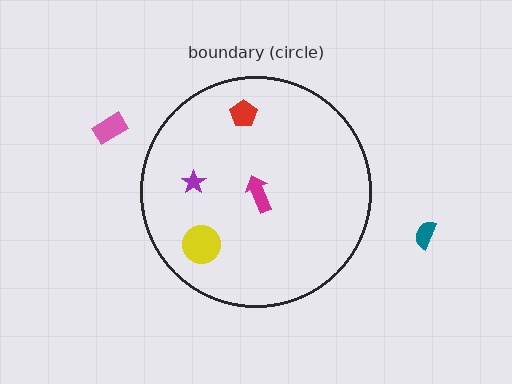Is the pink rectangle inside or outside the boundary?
Outside.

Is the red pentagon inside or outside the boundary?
Inside.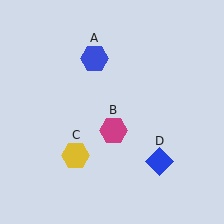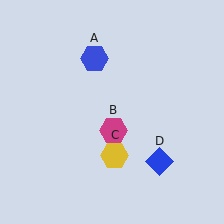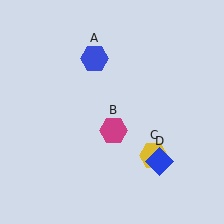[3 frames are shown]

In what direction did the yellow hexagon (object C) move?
The yellow hexagon (object C) moved right.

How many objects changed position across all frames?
1 object changed position: yellow hexagon (object C).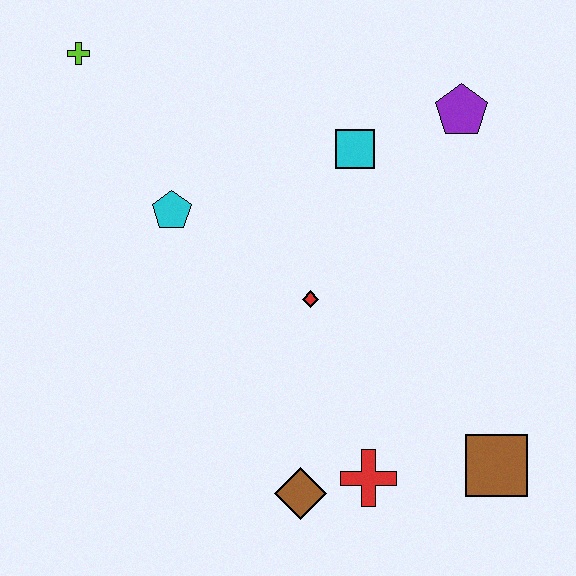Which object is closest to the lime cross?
The cyan pentagon is closest to the lime cross.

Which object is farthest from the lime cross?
The brown square is farthest from the lime cross.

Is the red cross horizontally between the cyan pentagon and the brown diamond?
No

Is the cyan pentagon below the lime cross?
Yes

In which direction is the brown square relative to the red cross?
The brown square is to the right of the red cross.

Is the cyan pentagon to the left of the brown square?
Yes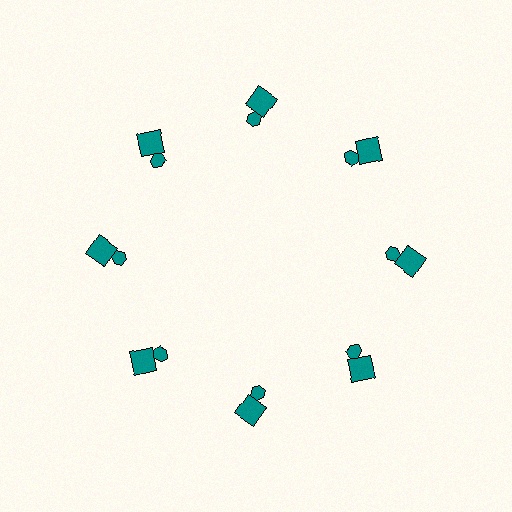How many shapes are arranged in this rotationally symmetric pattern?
There are 16 shapes, arranged in 8 groups of 2.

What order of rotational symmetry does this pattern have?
This pattern has 8-fold rotational symmetry.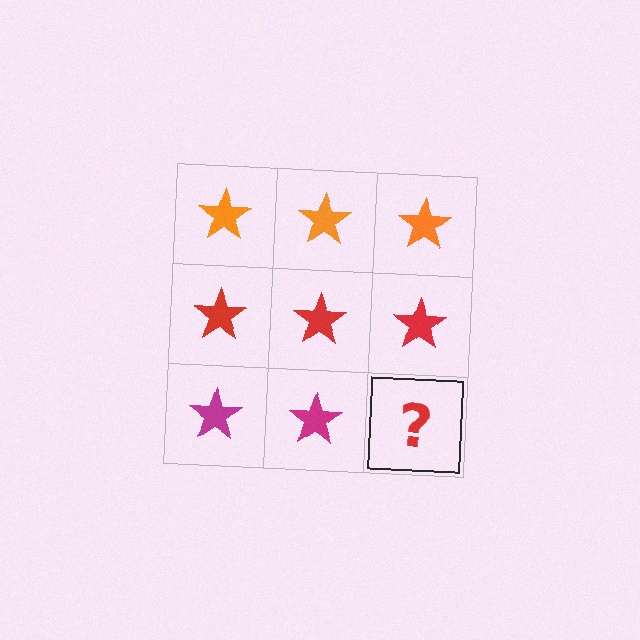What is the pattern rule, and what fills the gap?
The rule is that each row has a consistent color. The gap should be filled with a magenta star.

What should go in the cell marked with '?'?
The missing cell should contain a magenta star.